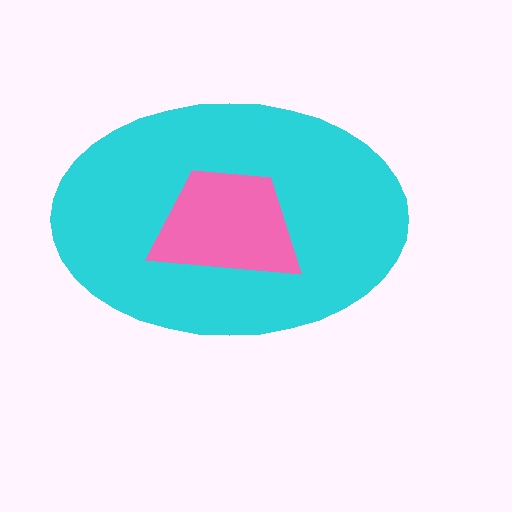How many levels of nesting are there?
2.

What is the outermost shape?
The cyan ellipse.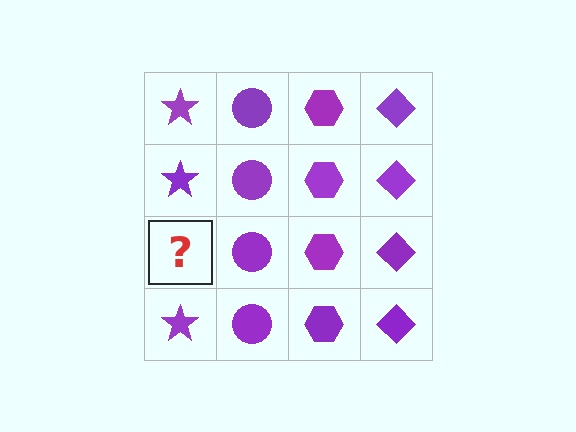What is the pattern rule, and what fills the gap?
The rule is that each column has a consistent shape. The gap should be filled with a purple star.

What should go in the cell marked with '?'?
The missing cell should contain a purple star.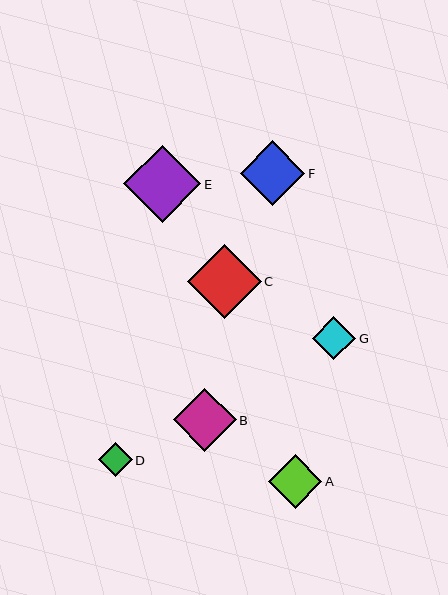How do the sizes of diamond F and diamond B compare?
Diamond F and diamond B are approximately the same size.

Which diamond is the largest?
Diamond E is the largest with a size of approximately 77 pixels.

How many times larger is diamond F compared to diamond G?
Diamond F is approximately 1.5 times the size of diamond G.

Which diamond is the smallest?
Diamond D is the smallest with a size of approximately 34 pixels.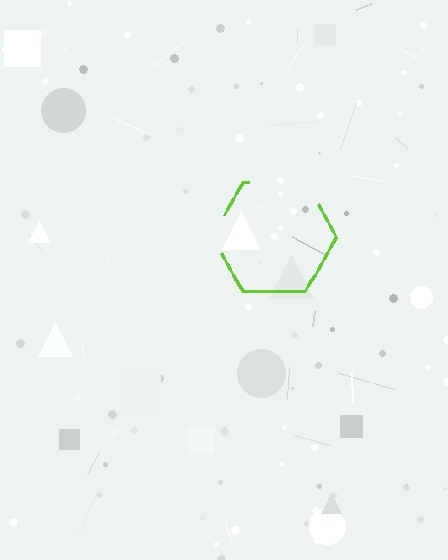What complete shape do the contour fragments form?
The contour fragments form a hexagon.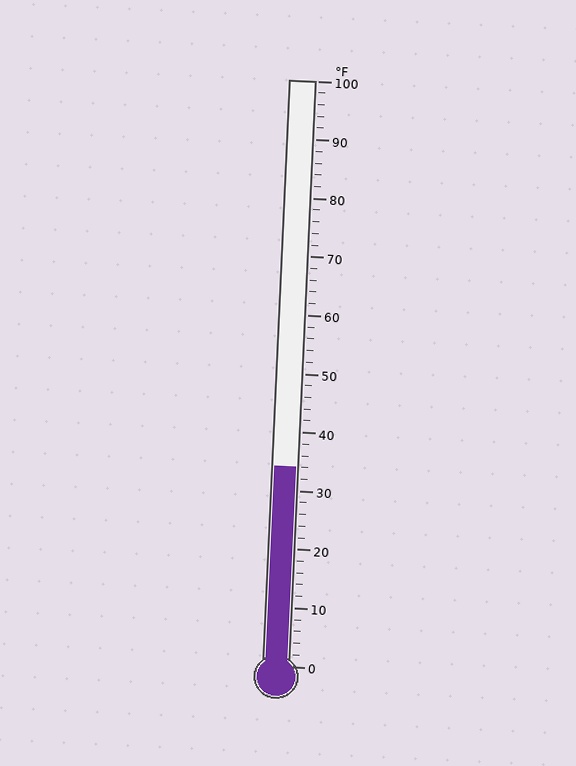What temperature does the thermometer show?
The thermometer shows approximately 34°F.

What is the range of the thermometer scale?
The thermometer scale ranges from 0°F to 100°F.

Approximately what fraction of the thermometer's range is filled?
The thermometer is filled to approximately 35% of its range.